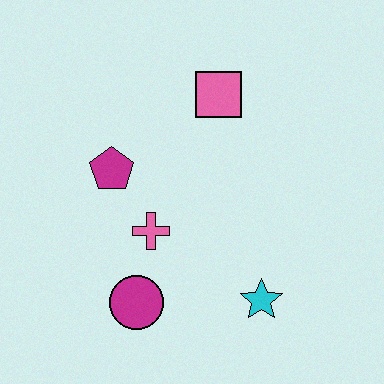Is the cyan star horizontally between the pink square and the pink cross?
No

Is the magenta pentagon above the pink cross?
Yes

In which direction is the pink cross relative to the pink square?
The pink cross is below the pink square.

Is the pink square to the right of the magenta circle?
Yes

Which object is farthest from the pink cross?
The pink square is farthest from the pink cross.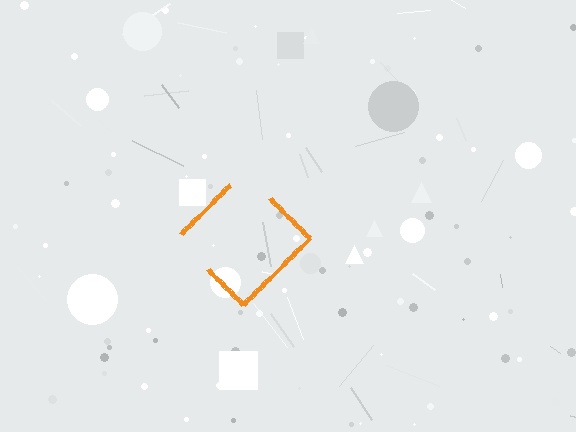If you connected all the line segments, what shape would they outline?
They would outline a diamond.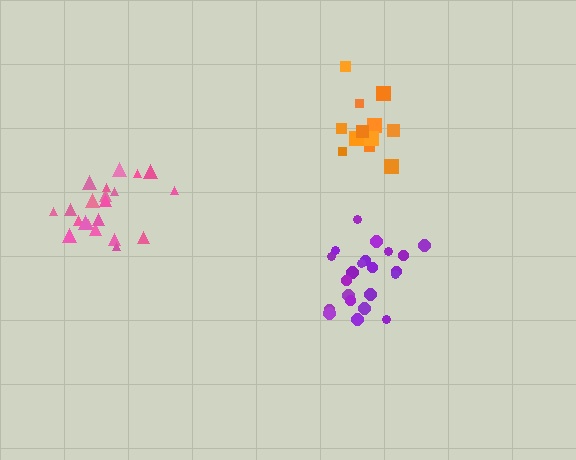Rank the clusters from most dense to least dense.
orange, pink, purple.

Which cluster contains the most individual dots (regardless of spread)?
Purple (22).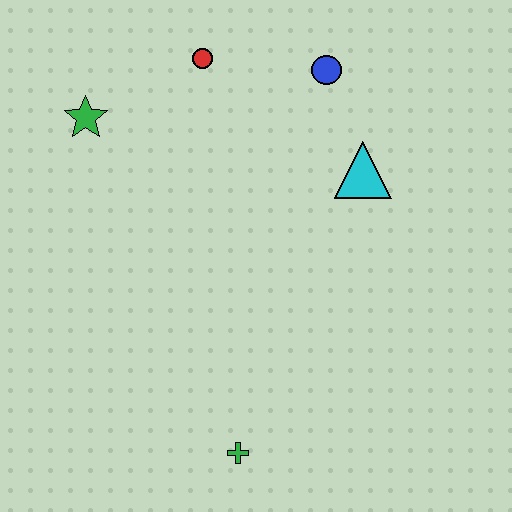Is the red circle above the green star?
Yes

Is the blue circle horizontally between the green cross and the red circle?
No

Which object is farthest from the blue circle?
The green cross is farthest from the blue circle.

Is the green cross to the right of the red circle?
Yes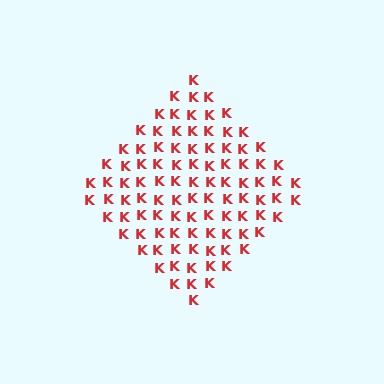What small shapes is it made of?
It is made of small letter K's.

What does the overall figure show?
The overall figure shows a diamond.